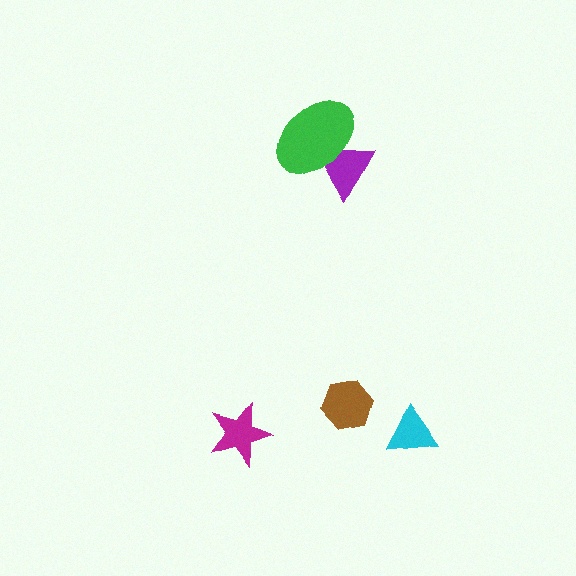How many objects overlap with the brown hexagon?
0 objects overlap with the brown hexagon.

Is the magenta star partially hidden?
No, no other shape covers it.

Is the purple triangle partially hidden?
Yes, it is partially covered by another shape.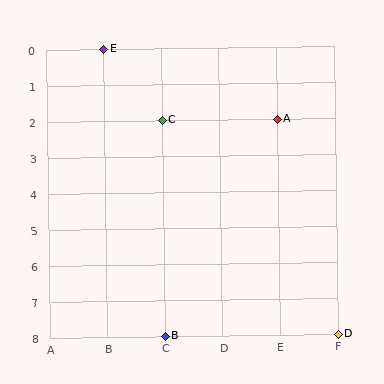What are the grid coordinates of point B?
Point B is at grid coordinates (C, 8).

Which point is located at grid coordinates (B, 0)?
Point E is at (B, 0).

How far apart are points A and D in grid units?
Points A and D are 1 column and 6 rows apart (about 6.1 grid units diagonally).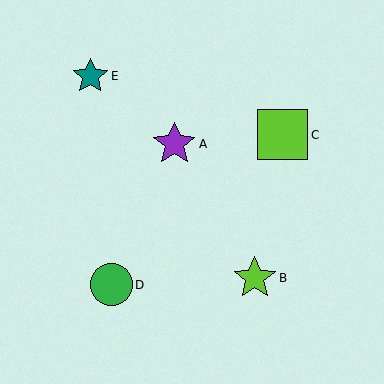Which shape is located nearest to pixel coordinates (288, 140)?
The lime square (labeled C) at (283, 135) is nearest to that location.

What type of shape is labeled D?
Shape D is a green circle.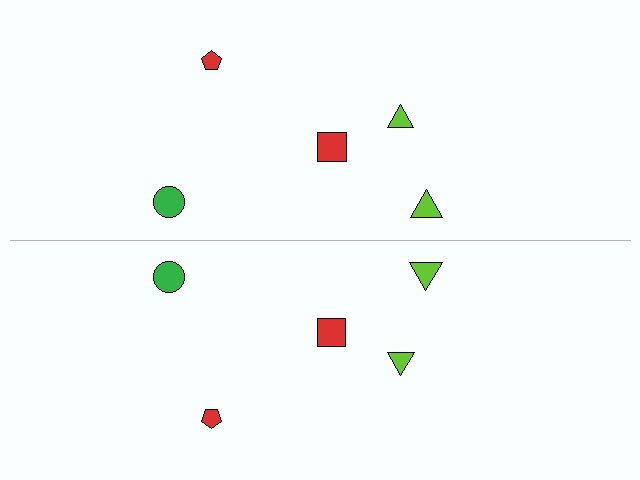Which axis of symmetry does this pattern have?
The pattern has a horizontal axis of symmetry running through the center of the image.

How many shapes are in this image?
There are 10 shapes in this image.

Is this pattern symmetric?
Yes, this pattern has bilateral (reflection) symmetry.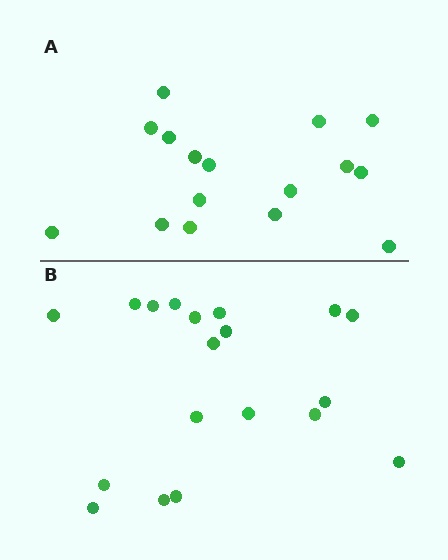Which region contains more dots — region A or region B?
Region B (the bottom region) has more dots.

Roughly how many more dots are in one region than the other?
Region B has just a few more — roughly 2 or 3 more dots than region A.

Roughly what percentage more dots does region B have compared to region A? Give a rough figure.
About 20% more.